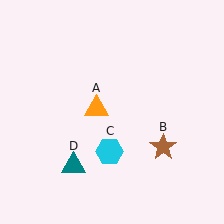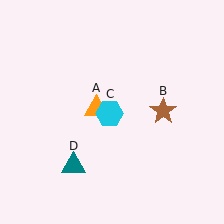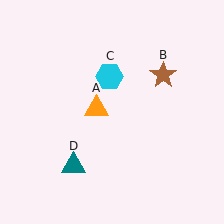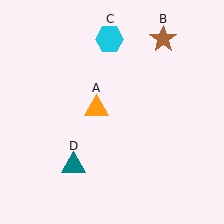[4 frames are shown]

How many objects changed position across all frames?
2 objects changed position: brown star (object B), cyan hexagon (object C).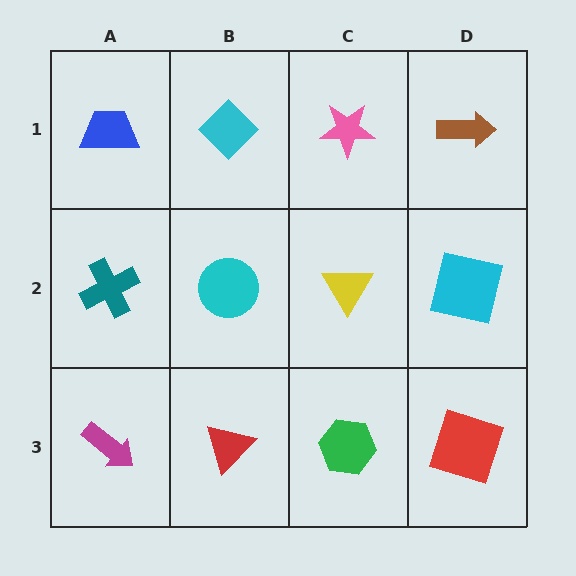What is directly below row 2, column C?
A green hexagon.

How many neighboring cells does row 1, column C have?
3.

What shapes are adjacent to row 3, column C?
A yellow triangle (row 2, column C), a red triangle (row 3, column B), a red square (row 3, column D).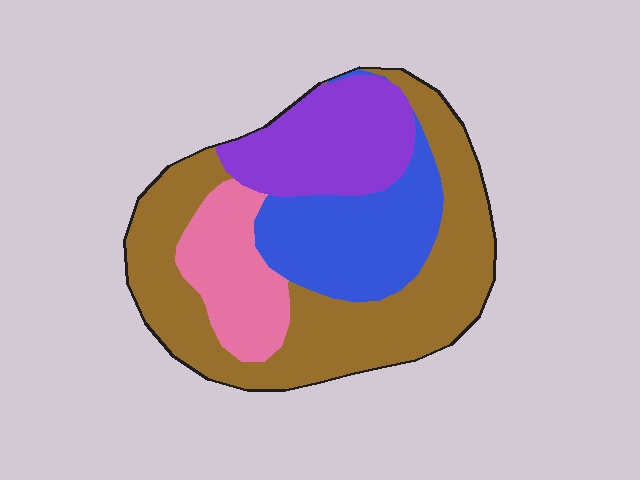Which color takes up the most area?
Brown, at roughly 45%.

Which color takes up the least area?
Pink, at roughly 15%.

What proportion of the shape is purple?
Purple covers 19% of the shape.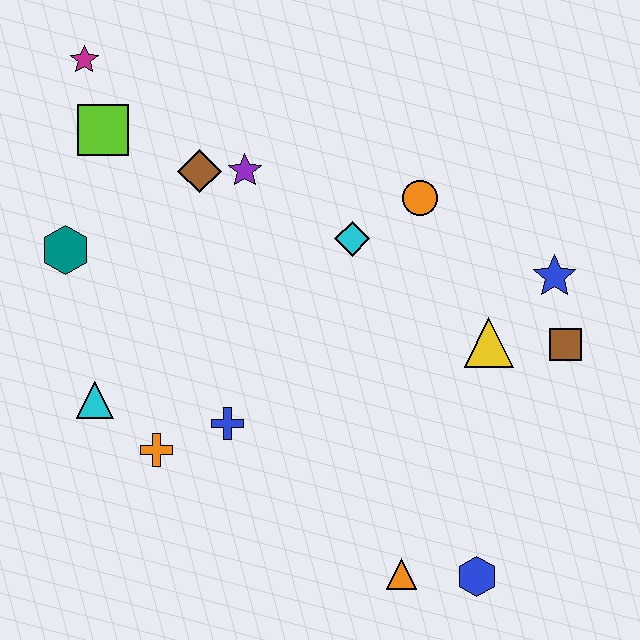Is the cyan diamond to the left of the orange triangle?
Yes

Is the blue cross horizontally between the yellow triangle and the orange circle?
No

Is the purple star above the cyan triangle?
Yes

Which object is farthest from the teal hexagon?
The blue hexagon is farthest from the teal hexagon.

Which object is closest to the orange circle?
The cyan diamond is closest to the orange circle.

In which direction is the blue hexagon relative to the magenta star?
The blue hexagon is below the magenta star.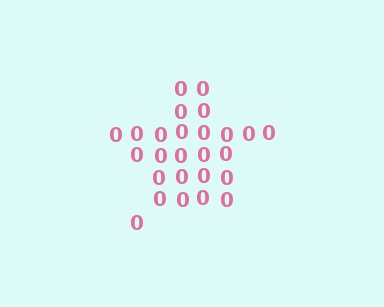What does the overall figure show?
The overall figure shows a star.